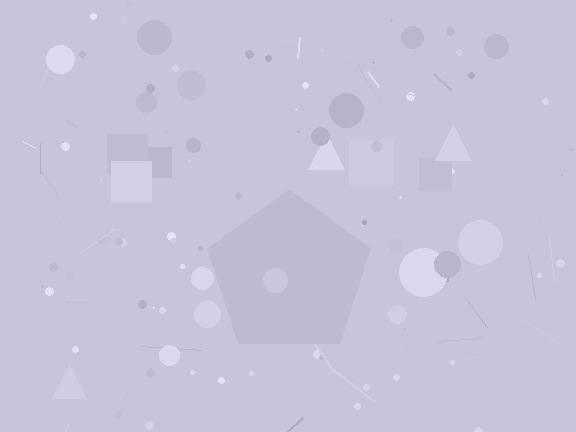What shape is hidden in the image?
A pentagon is hidden in the image.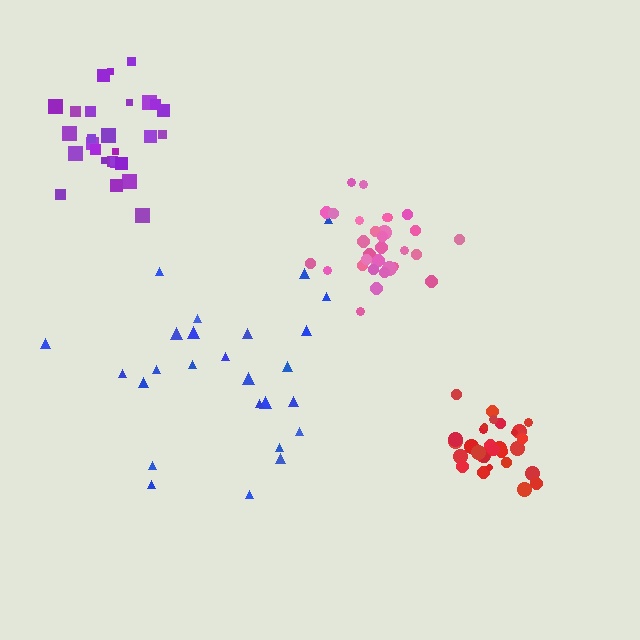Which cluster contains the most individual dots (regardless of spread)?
Pink (31).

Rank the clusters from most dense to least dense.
red, pink, purple, blue.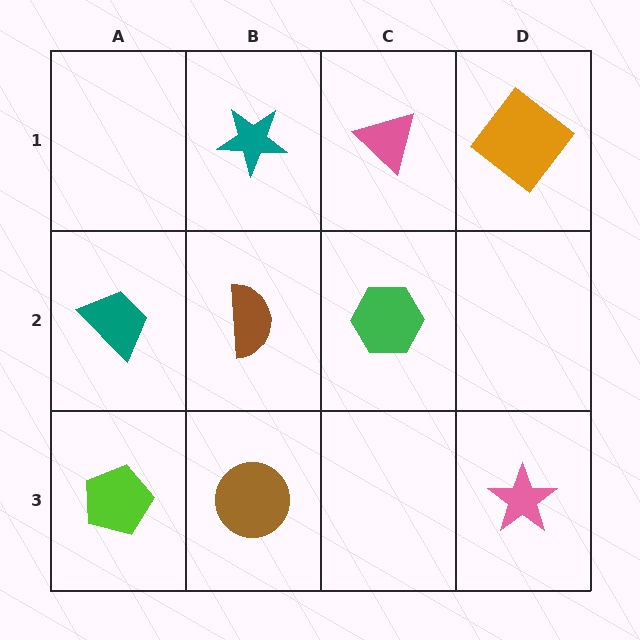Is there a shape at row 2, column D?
No, that cell is empty.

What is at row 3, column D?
A pink star.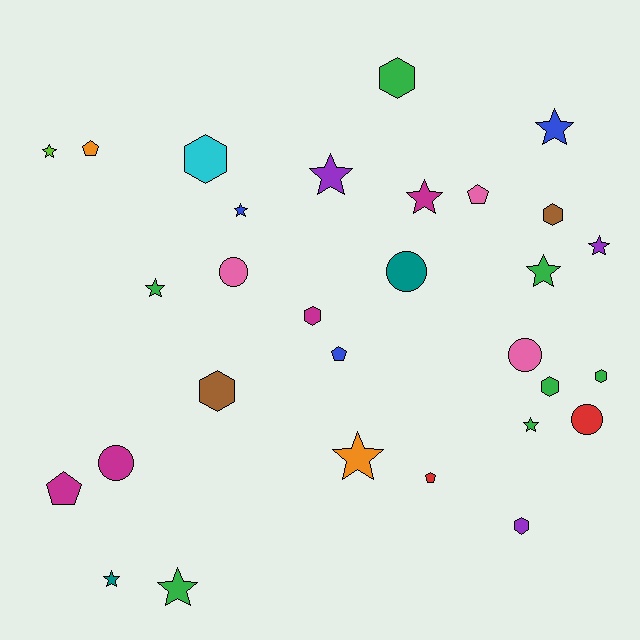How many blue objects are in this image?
There are 3 blue objects.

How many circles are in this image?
There are 5 circles.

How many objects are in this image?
There are 30 objects.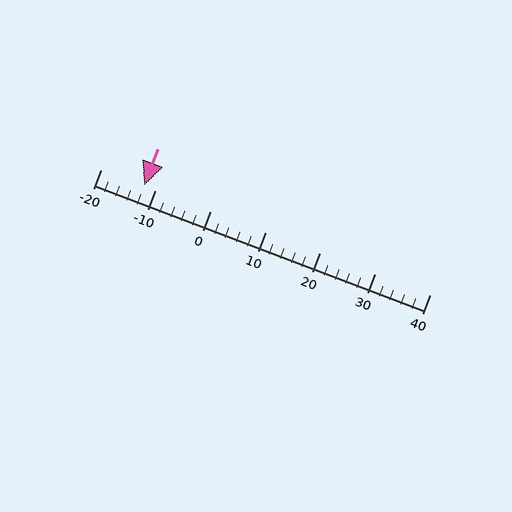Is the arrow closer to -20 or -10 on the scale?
The arrow is closer to -10.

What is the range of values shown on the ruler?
The ruler shows values from -20 to 40.